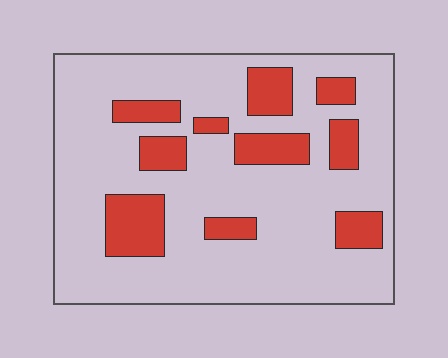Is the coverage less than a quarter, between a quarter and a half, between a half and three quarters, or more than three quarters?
Less than a quarter.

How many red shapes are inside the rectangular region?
10.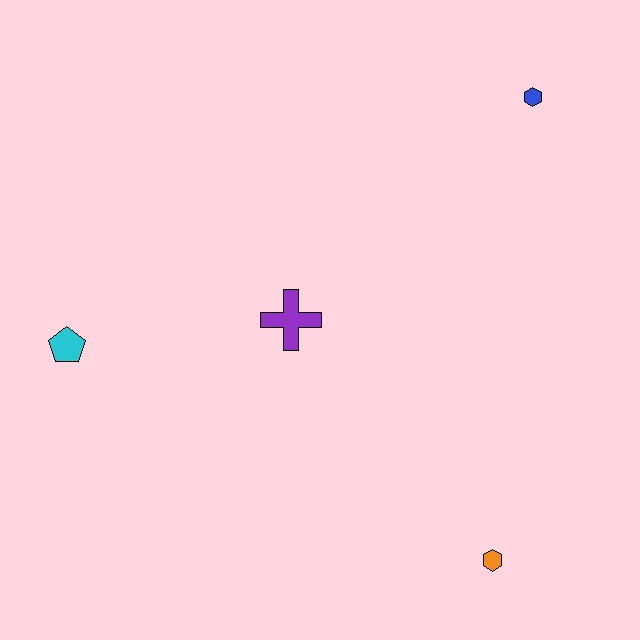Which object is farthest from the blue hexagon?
The cyan pentagon is farthest from the blue hexagon.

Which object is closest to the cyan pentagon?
The purple cross is closest to the cyan pentagon.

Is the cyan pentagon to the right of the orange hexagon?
No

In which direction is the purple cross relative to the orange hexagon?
The purple cross is above the orange hexagon.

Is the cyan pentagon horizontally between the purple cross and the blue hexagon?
No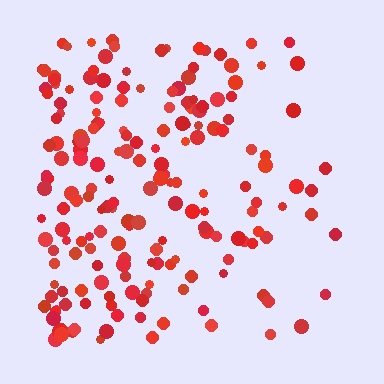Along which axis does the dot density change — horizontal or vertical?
Horizontal.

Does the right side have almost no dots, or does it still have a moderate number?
Still a moderate number, just noticeably fewer than the left.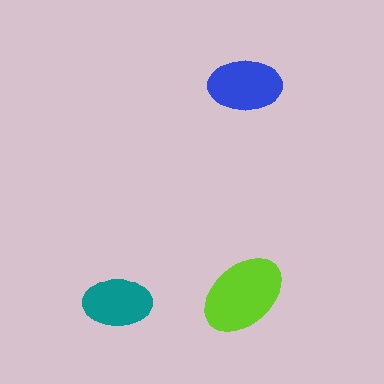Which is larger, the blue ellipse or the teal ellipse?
The blue one.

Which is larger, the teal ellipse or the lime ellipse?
The lime one.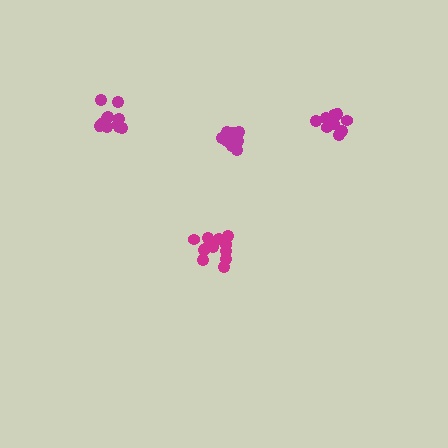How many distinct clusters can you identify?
There are 4 distinct clusters.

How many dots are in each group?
Group 1: 13 dots, Group 2: 11 dots, Group 3: 9 dots, Group 4: 9 dots (42 total).